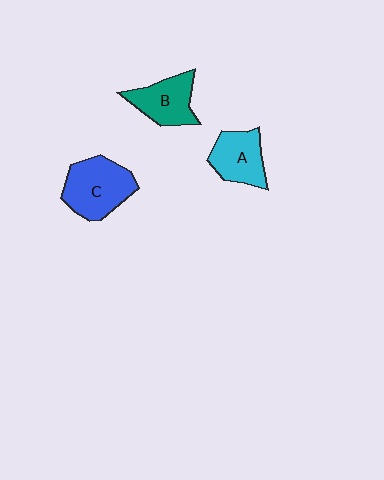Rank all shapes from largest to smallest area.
From largest to smallest: C (blue), B (teal), A (cyan).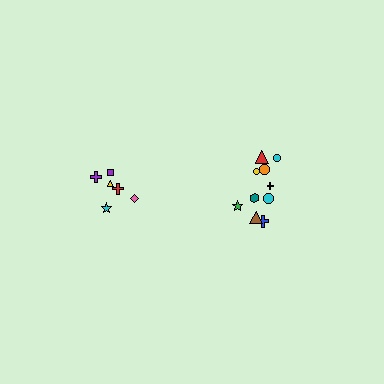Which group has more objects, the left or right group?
The right group.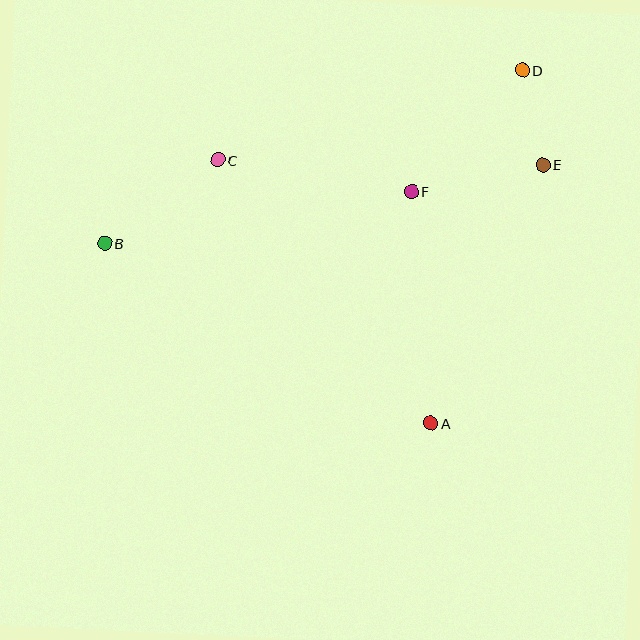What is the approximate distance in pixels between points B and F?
The distance between B and F is approximately 311 pixels.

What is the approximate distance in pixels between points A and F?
The distance between A and F is approximately 233 pixels.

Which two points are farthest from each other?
Points B and D are farthest from each other.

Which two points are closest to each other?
Points D and E are closest to each other.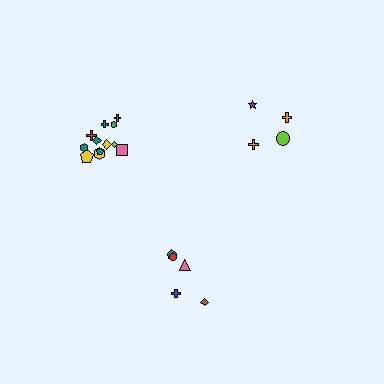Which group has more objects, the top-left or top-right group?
The top-left group.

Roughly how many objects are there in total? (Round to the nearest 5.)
Roughly 20 objects in total.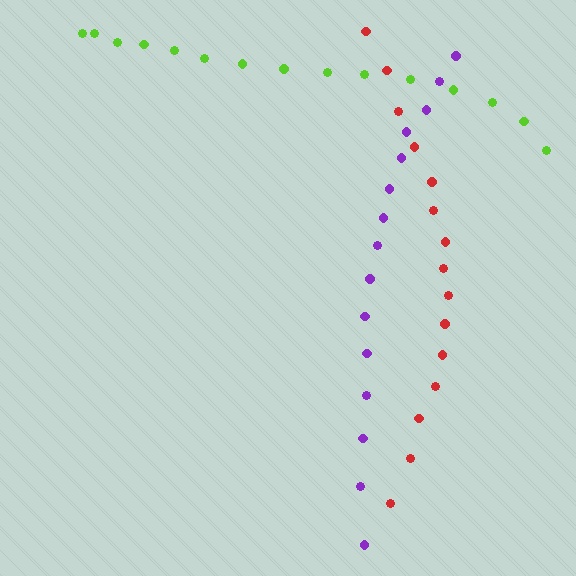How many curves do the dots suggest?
There are 3 distinct paths.